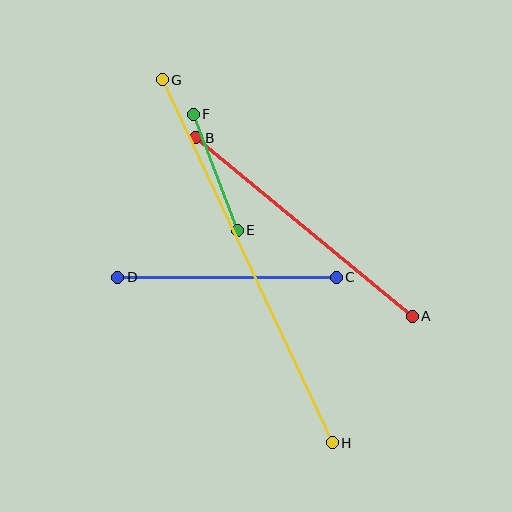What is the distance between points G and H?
The distance is approximately 400 pixels.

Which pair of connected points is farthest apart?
Points G and H are farthest apart.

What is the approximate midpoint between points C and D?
The midpoint is at approximately (227, 277) pixels.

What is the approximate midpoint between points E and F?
The midpoint is at approximately (215, 172) pixels.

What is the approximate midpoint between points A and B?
The midpoint is at approximately (304, 227) pixels.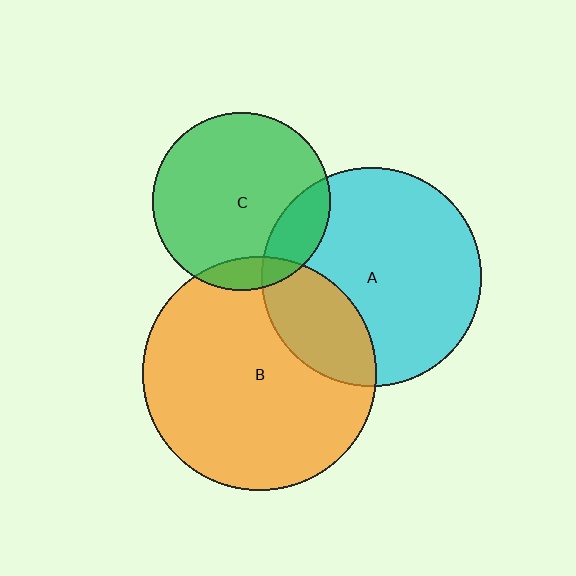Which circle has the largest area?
Circle B (orange).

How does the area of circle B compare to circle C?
Approximately 1.7 times.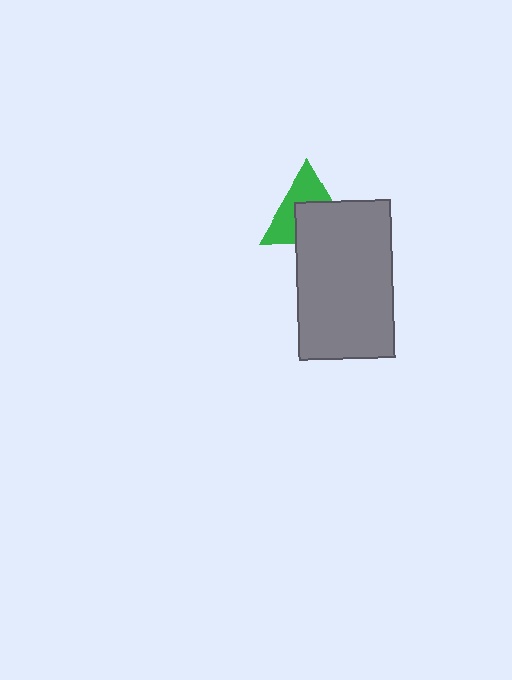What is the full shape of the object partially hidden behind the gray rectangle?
The partially hidden object is a green triangle.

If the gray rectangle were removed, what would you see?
You would see the complete green triangle.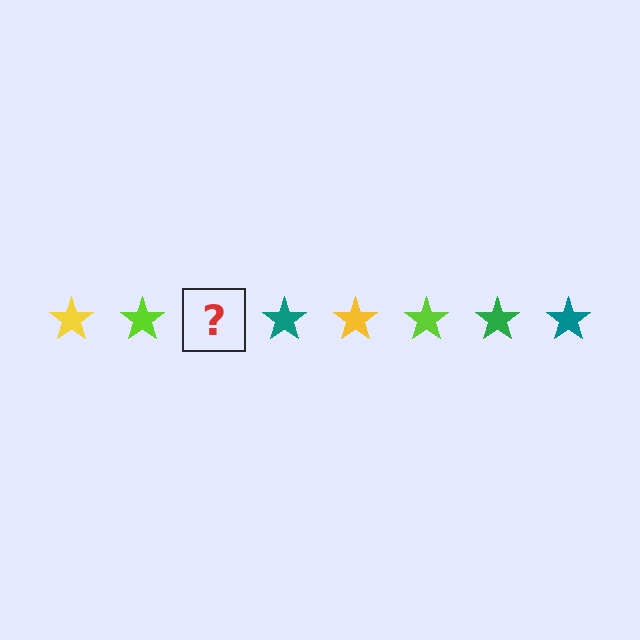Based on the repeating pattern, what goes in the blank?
The blank should be a green star.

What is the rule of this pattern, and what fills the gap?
The rule is that the pattern cycles through yellow, lime, green, teal stars. The gap should be filled with a green star.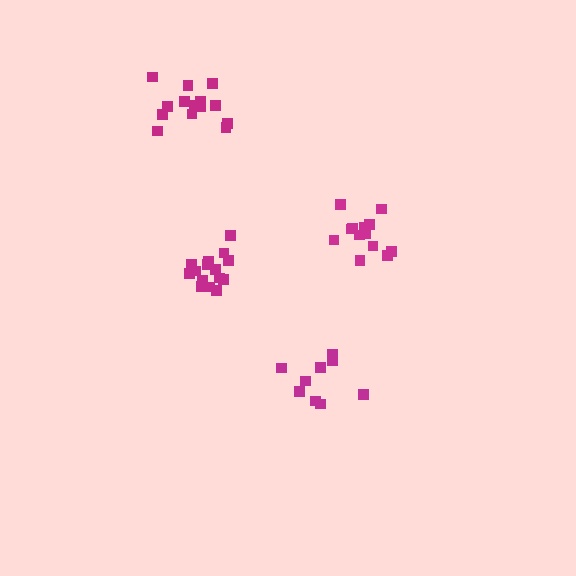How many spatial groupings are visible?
There are 4 spatial groupings.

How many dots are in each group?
Group 1: 15 dots, Group 2: 9 dots, Group 3: 13 dots, Group 4: 15 dots (52 total).